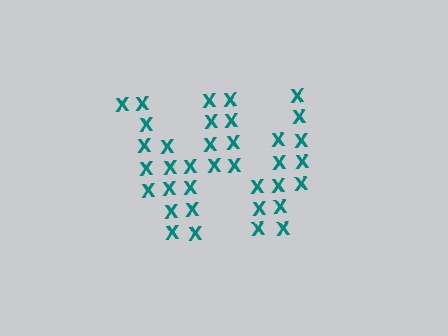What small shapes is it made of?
It is made of small letter X's.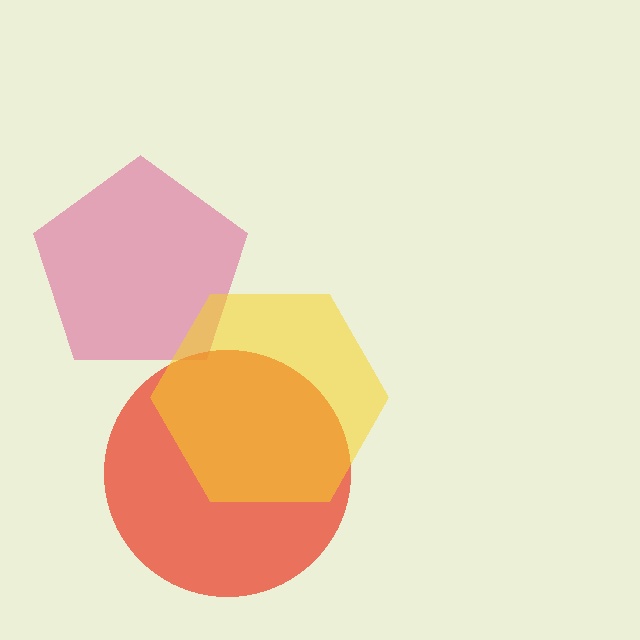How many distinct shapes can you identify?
There are 3 distinct shapes: a magenta pentagon, a red circle, a yellow hexagon.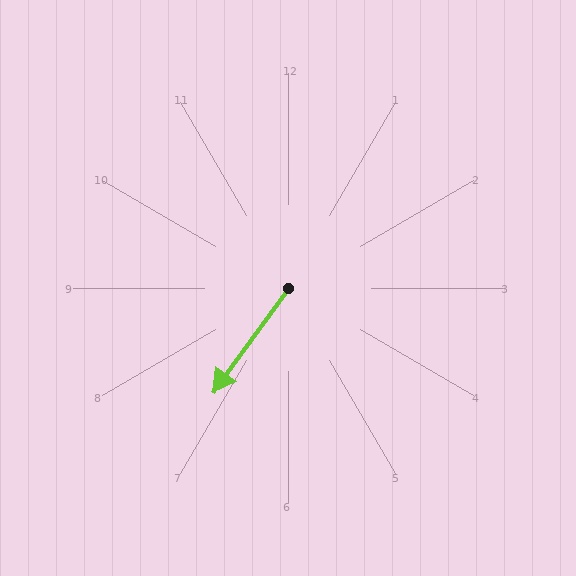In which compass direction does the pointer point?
Southwest.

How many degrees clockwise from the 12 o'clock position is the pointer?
Approximately 216 degrees.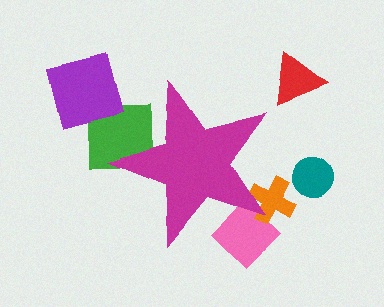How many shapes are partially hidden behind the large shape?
3 shapes are partially hidden.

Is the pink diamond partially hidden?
Yes, the pink diamond is partially hidden behind the magenta star.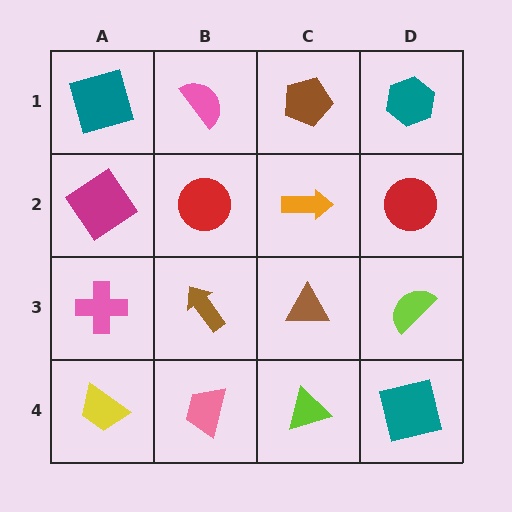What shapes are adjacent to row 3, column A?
A magenta diamond (row 2, column A), a yellow trapezoid (row 4, column A), a brown arrow (row 3, column B).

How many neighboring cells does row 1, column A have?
2.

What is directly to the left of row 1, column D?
A brown pentagon.